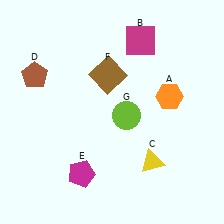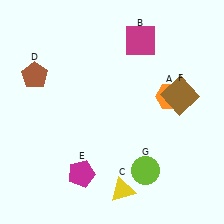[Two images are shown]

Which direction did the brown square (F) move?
The brown square (F) moved right.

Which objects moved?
The objects that moved are: the yellow triangle (C), the brown square (F), the lime circle (G).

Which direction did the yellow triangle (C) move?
The yellow triangle (C) moved left.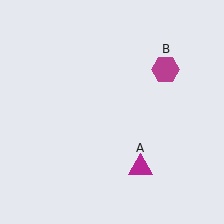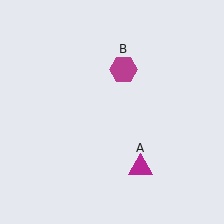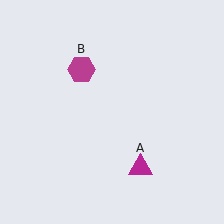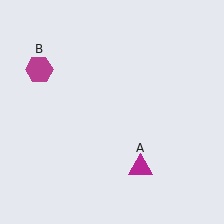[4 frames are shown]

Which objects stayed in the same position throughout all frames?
Magenta triangle (object A) remained stationary.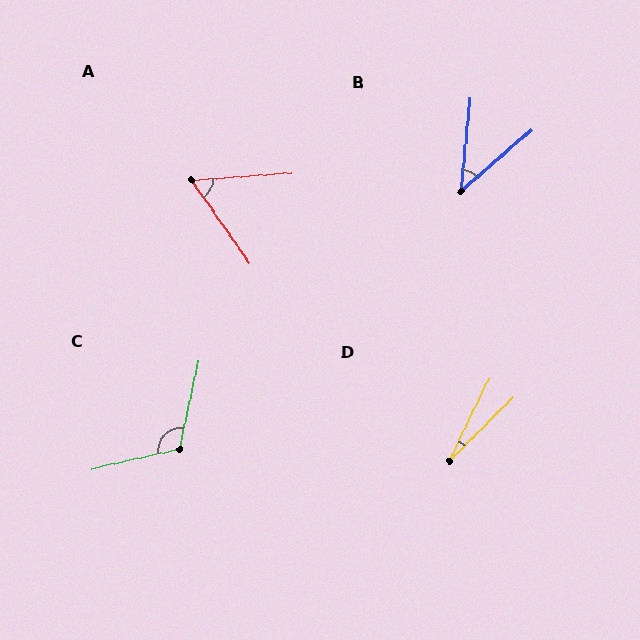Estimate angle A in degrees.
Approximately 59 degrees.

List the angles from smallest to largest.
D (19°), B (43°), A (59°), C (115°).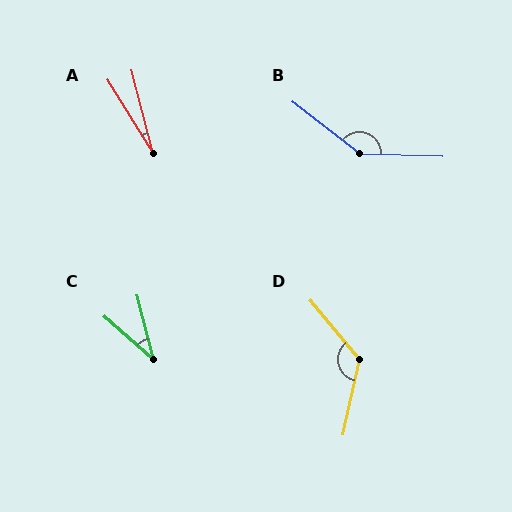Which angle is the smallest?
A, at approximately 17 degrees.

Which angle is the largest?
B, at approximately 144 degrees.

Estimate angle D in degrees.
Approximately 128 degrees.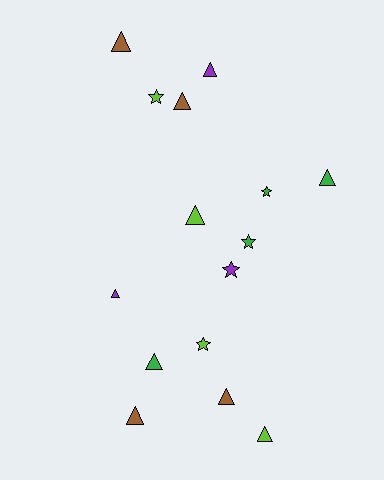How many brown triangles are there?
There are 4 brown triangles.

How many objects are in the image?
There are 15 objects.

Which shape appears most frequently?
Triangle, with 10 objects.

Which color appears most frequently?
Green, with 4 objects.